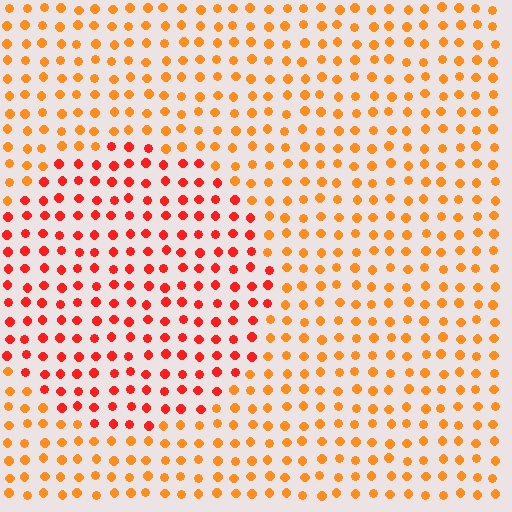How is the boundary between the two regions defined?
The boundary is defined purely by a slight shift in hue (about 31 degrees). Spacing, size, and orientation are identical on both sides.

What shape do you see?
I see a circle.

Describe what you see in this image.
The image is filled with small orange elements in a uniform arrangement. A circle-shaped region is visible where the elements are tinted to a slightly different hue, forming a subtle color boundary.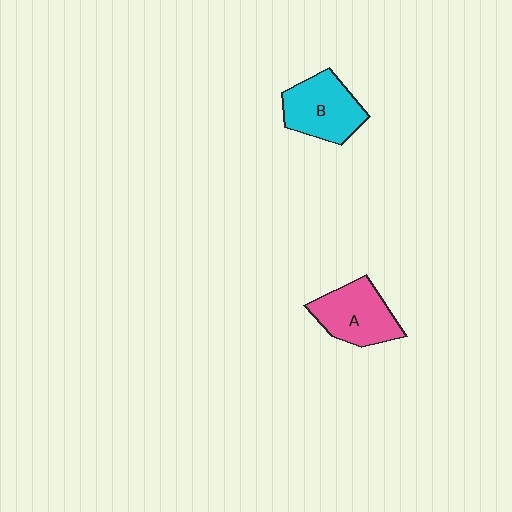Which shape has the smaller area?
Shape A (pink).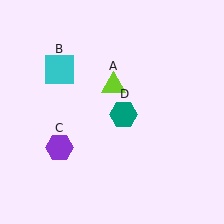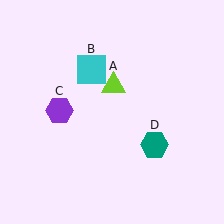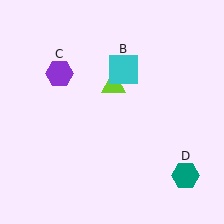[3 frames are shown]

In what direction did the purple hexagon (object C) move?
The purple hexagon (object C) moved up.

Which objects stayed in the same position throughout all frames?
Lime triangle (object A) remained stationary.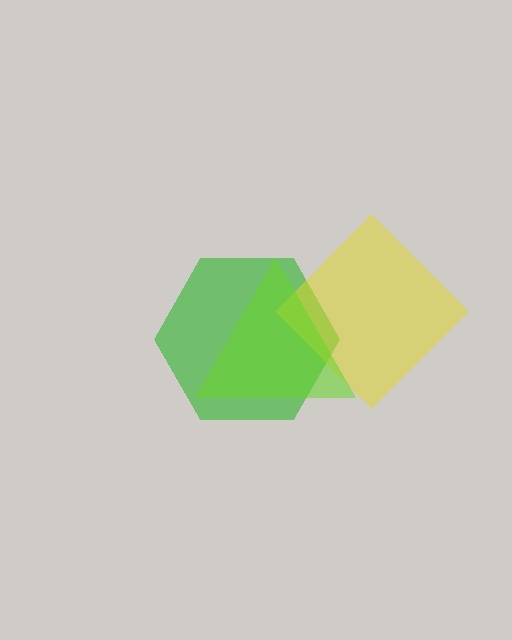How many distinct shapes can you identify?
There are 3 distinct shapes: a green hexagon, a yellow diamond, a lime triangle.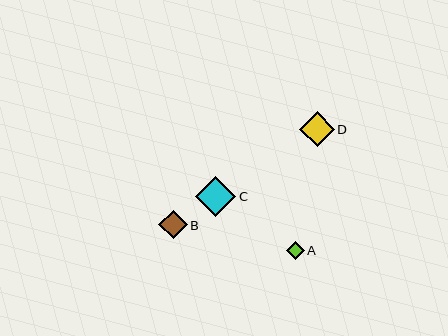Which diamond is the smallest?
Diamond A is the smallest with a size of approximately 18 pixels.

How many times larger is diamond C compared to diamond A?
Diamond C is approximately 2.3 times the size of diamond A.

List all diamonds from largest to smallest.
From largest to smallest: C, D, B, A.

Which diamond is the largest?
Diamond C is the largest with a size of approximately 40 pixels.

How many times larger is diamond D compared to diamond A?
Diamond D is approximately 1.9 times the size of diamond A.